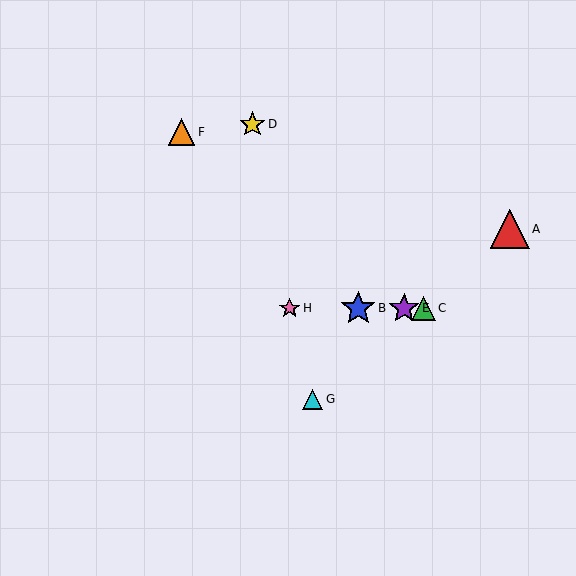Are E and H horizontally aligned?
Yes, both are at y≈308.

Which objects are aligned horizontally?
Objects B, C, E, H are aligned horizontally.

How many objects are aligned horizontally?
4 objects (B, C, E, H) are aligned horizontally.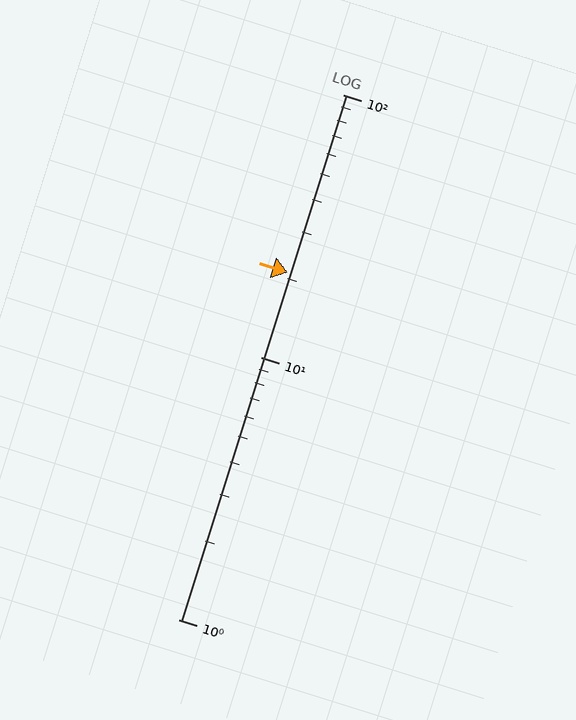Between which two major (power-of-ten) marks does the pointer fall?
The pointer is between 10 and 100.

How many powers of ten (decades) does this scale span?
The scale spans 2 decades, from 1 to 100.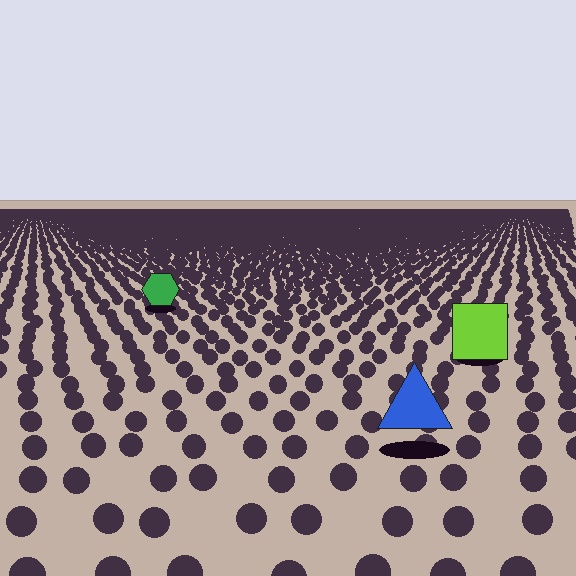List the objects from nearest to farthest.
From nearest to farthest: the blue triangle, the lime square, the green hexagon.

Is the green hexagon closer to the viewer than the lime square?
No. The lime square is closer — you can tell from the texture gradient: the ground texture is coarser near it.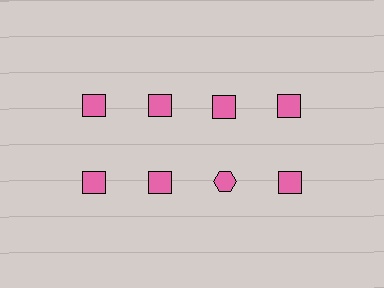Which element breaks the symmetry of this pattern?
The pink hexagon in the second row, center column breaks the symmetry. All other shapes are pink squares.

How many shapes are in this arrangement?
There are 8 shapes arranged in a grid pattern.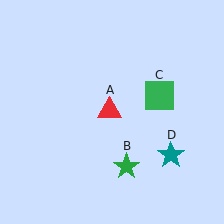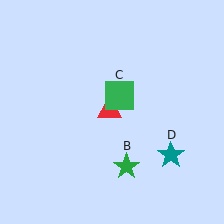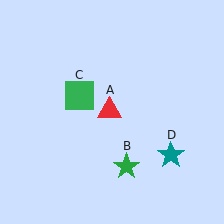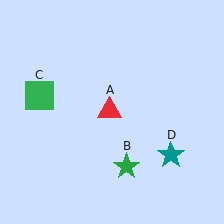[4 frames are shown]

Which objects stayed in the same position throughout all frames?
Red triangle (object A) and green star (object B) and teal star (object D) remained stationary.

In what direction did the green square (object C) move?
The green square (object C) moved left.